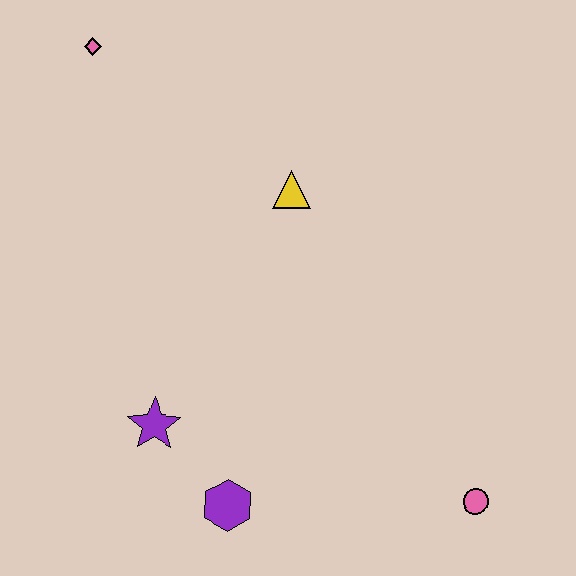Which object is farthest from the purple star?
The pink diamond is farthest from the purple star.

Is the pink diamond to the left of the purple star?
Yes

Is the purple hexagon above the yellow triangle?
No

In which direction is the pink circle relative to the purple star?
The pink circle is to the right of the purple star.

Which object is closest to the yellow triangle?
The pink diamond is closest to the yellow triangle.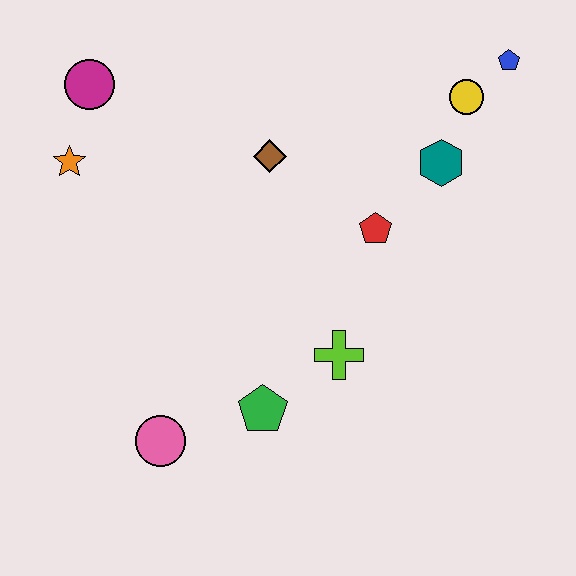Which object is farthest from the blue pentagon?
The pink circle is farthest from the blue pentagon.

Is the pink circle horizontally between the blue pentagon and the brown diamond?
No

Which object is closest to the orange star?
The magenta circle is closest to the orange star.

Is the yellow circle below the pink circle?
No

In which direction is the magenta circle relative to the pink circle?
The magenta circle is above the pink circle.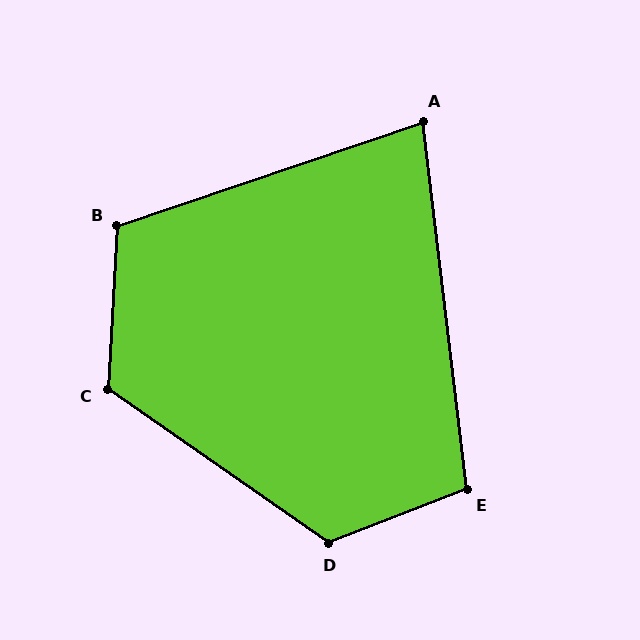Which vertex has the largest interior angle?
D, at approximately 124 degrees.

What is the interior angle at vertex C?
Approximately 121 degrees (obtuse).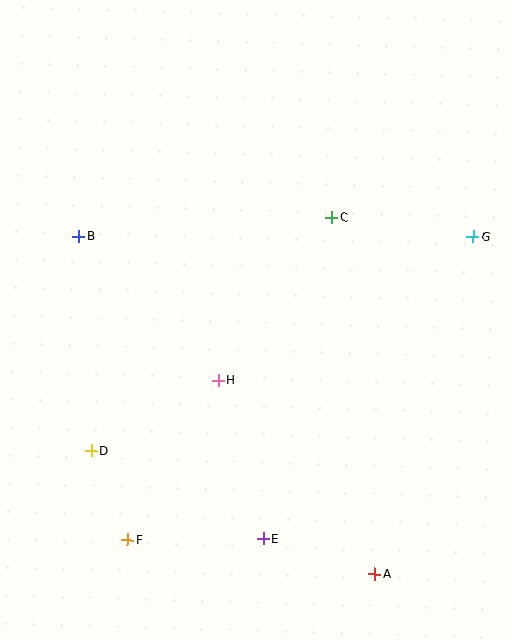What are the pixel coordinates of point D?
Point D is at (91, 450).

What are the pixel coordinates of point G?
Point G is at (473, 237).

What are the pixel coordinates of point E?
Point E is at (263, 538).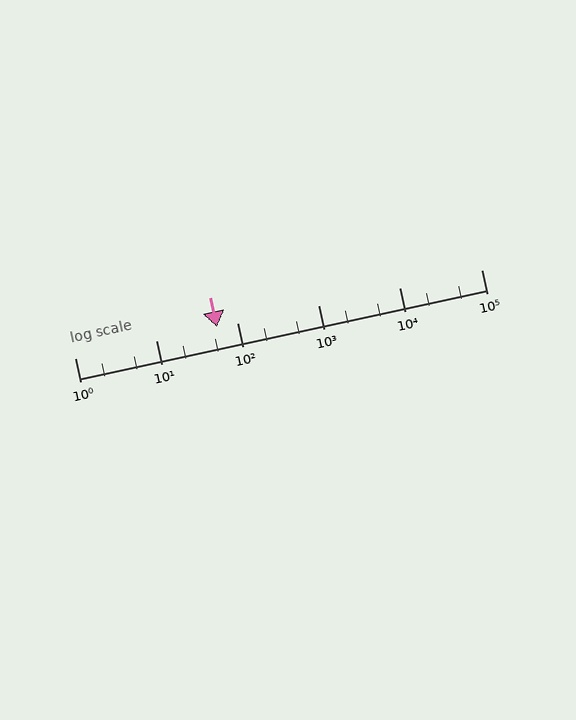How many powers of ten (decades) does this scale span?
The scale spans 5 decades, from 1 to 100000.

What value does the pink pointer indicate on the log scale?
The pointer indicates approximately 56.